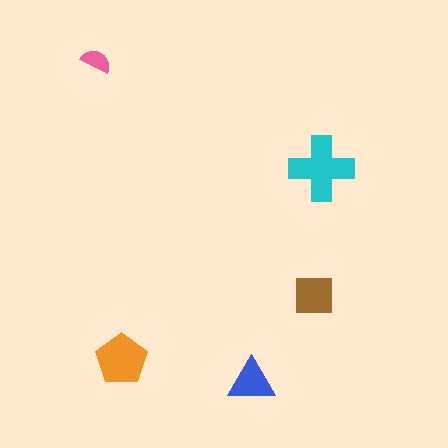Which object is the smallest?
The pink semicircle.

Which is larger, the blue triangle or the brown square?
The brown square.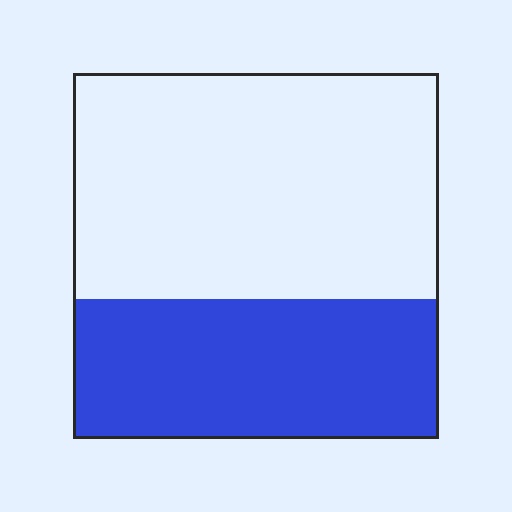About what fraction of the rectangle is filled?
About three eighths (3/8).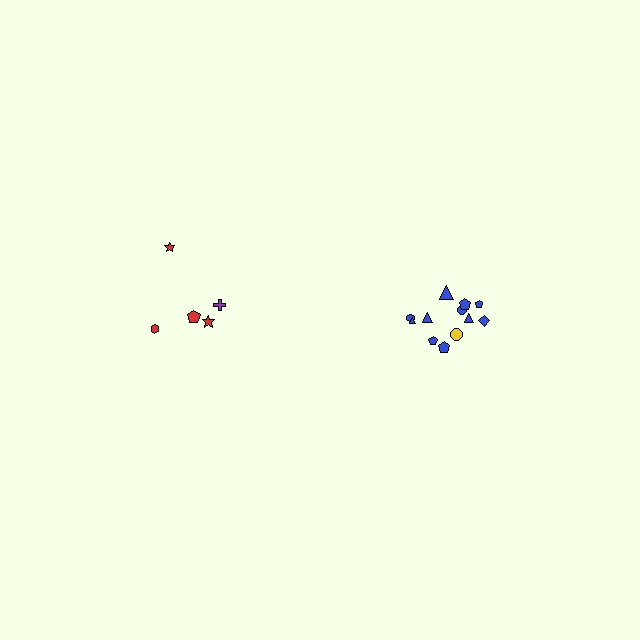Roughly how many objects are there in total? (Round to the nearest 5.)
Roughly 15 objects in total.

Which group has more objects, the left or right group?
The right group.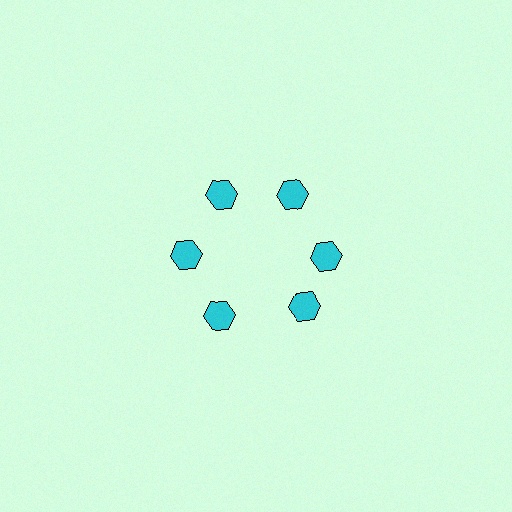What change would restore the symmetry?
The symmetry would be restored by rotating it back into even spacing with its neighbors so that all 6 hexagons sit at equal angles and equal distance from the center.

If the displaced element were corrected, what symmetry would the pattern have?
It would have 6-fold rotational symmetry — the pattern would map onto itself every 60 degrees.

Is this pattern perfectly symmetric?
No. The 6 cyan hexagons are arranged in a ring, but one element near the 5 o'clock position is rotated out of alignment along the ring, breaking the 6-fold rotational symmetry.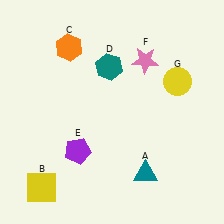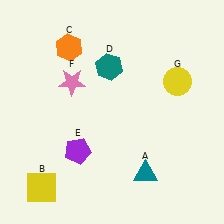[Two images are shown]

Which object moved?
The pink star (F) moved left.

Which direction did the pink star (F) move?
The pink star (F) moved left.